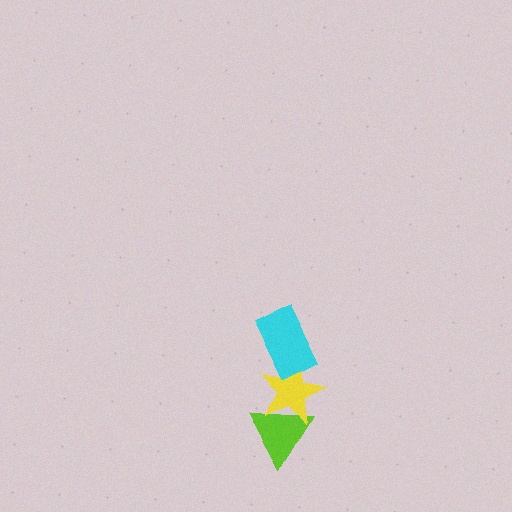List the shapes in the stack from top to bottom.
From top to bottom: the cyan rectangle, the yellow star, the lime triangle.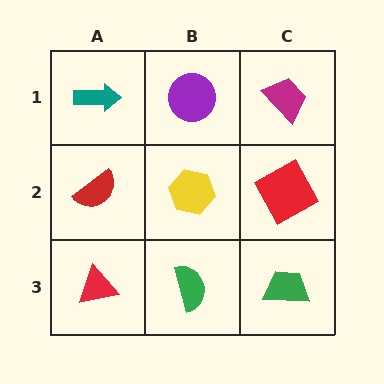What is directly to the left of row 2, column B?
A red semicircle.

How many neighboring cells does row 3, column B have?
3.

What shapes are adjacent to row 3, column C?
A red square (row 2, column C), a green semicircle (row 3, column B).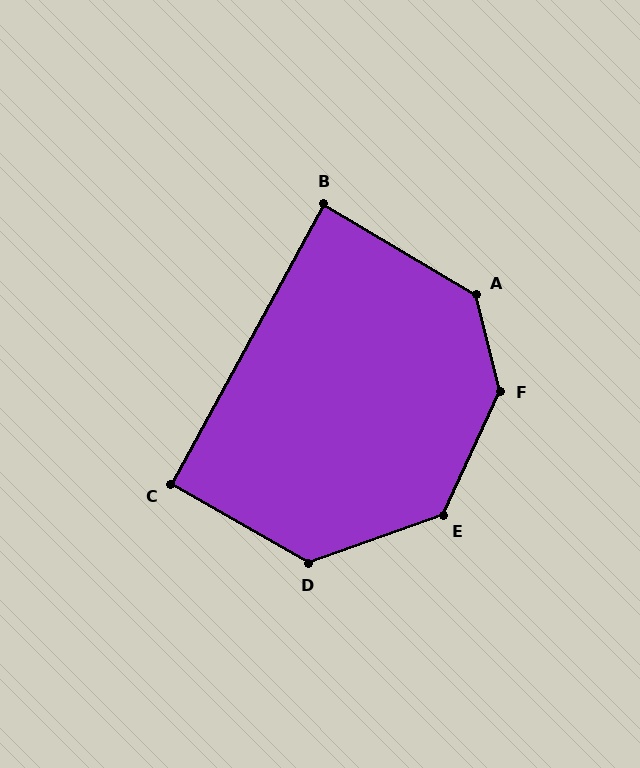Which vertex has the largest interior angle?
F, at approximately 142 degrees.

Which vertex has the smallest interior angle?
B, at approximately 88 degrees.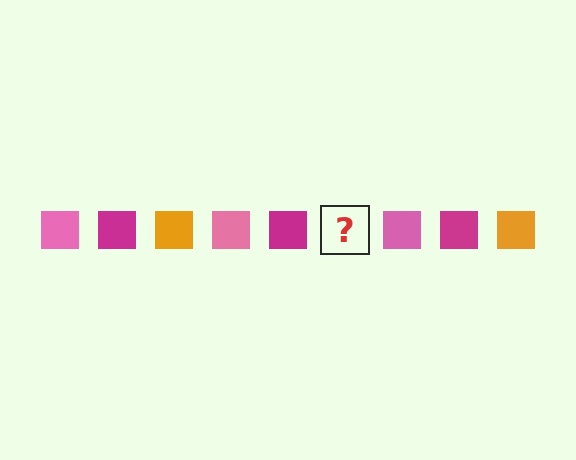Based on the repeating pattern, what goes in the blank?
The blank should be an orange square.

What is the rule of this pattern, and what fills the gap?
The rule is that the pattern cycles through pink, magenta, orange squares. The gap should be filled with an orange square.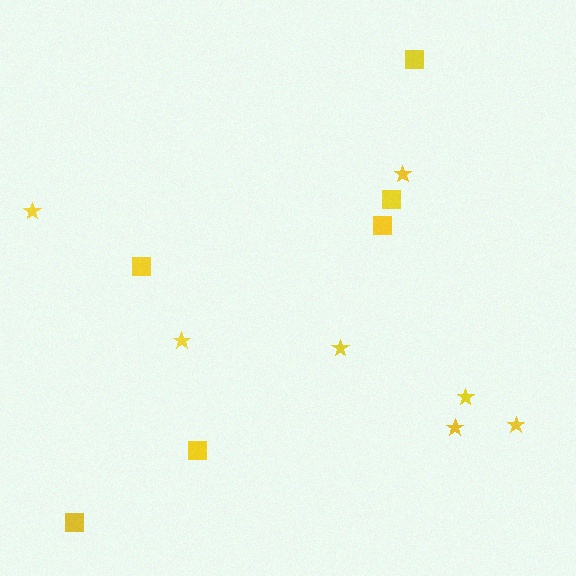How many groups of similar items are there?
There are 2 groups: one group of stars (7) and one group of squares (6).